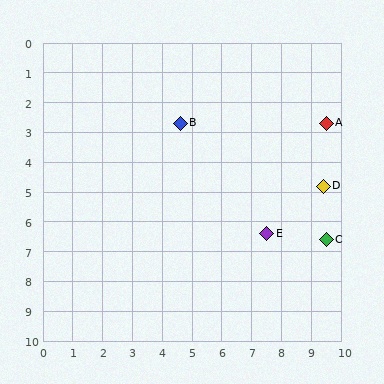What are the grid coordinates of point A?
Point A is at approximately (9.5, 2.7).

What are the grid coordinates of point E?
Point E is at approximately (7.5, 6.4).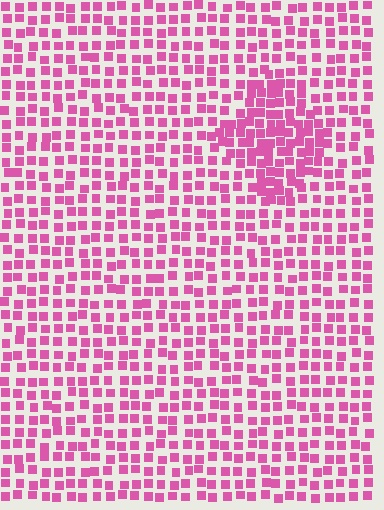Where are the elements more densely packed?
The elements are more densely packed inside the diamond boundary.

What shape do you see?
I see a diamond.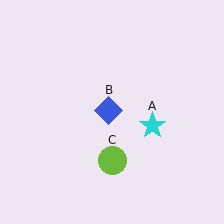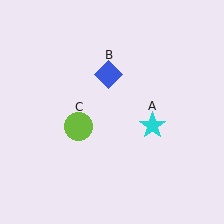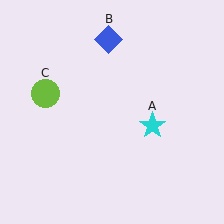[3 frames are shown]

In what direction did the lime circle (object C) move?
The lime circle (object C) moved up and to the left.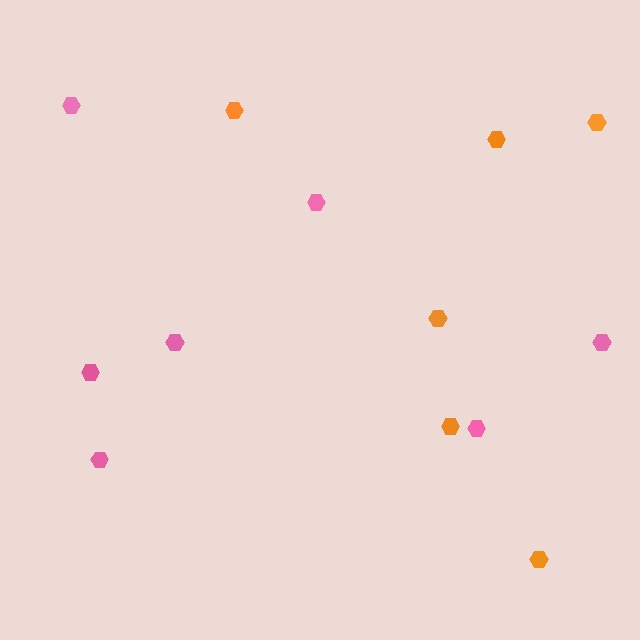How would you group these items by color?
There are 2 groups: one group of orange hexagons (6) and one group of pink hexagons (7).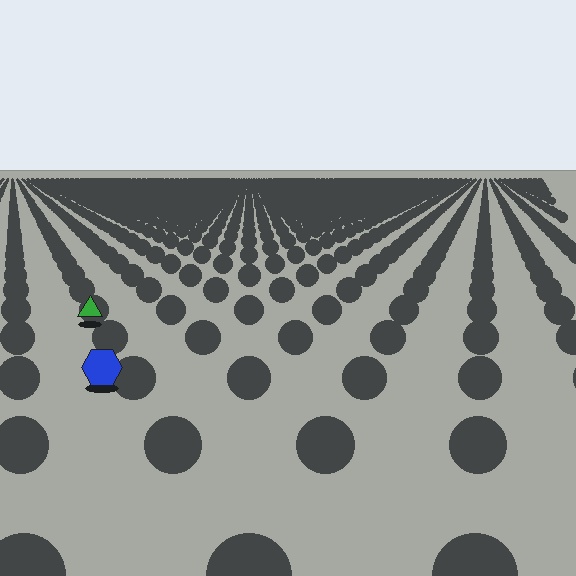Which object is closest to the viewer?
The blue hexagon is closest. The texture marks near it are larger and more spread out.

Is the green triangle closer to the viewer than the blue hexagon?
No. The blue hexagon is closer — you can tell from the texture gradient: the ground texture is coarser near it.